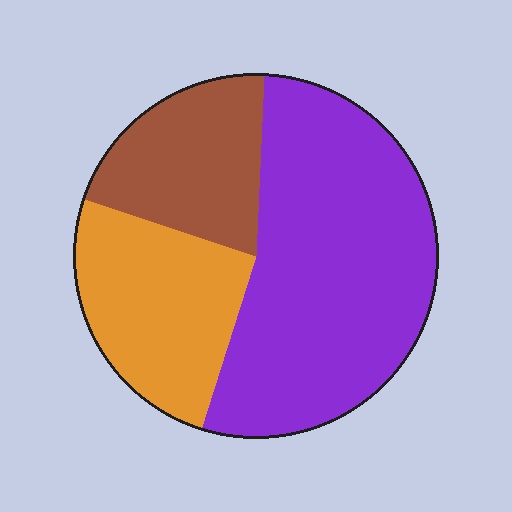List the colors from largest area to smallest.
From largest to smallest: purple, orange, brown.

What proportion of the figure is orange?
Orange covers 25% of the figure.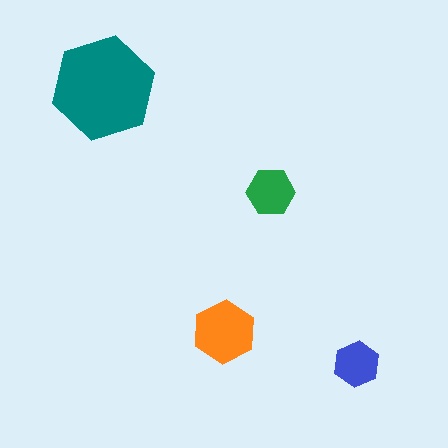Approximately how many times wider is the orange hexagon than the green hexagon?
About 1.5 times wider.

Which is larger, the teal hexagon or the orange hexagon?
The teal one.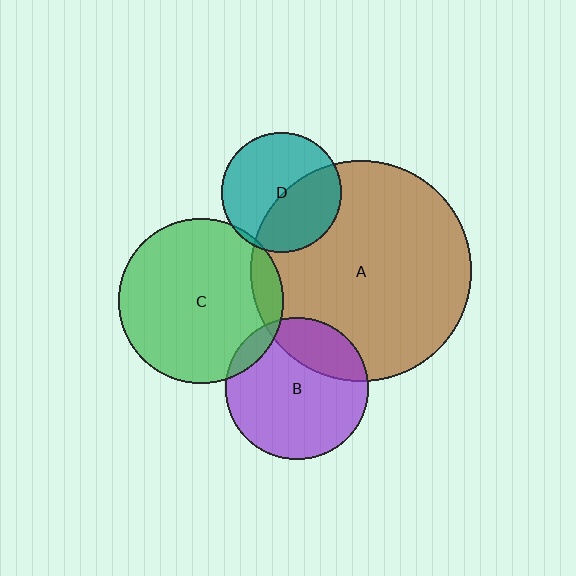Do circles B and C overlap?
Yes.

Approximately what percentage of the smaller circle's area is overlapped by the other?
Approximately 10%.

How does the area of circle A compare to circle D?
Approximately 3.4 times.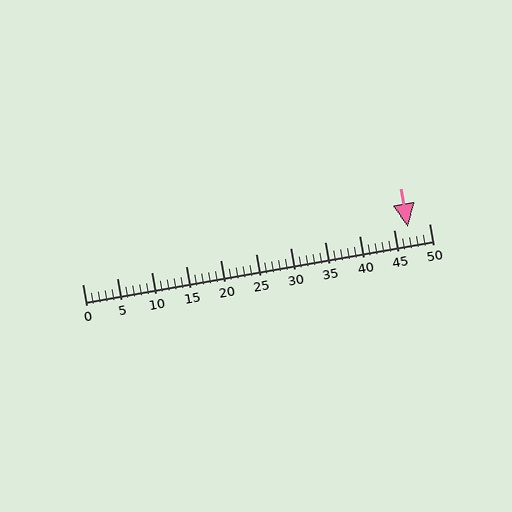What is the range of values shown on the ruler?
The ruler shows values from 0 to 50.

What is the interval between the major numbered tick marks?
The major tick marks are spaced 5 units apart.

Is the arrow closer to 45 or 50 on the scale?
The arrow is closer to 45.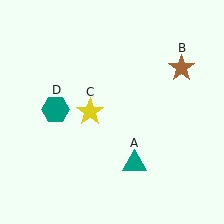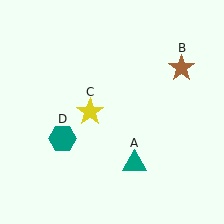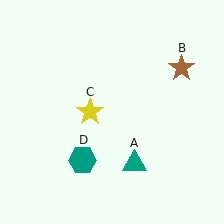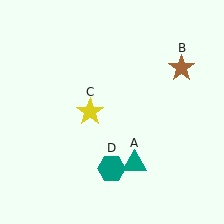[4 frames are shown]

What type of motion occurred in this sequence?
The teal hexagon (object D) rotated counterclockwise around the center of the scene.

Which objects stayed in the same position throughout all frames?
Teal triangle (object A) and brown star (object B) and yellow star (object C) remained stationary.